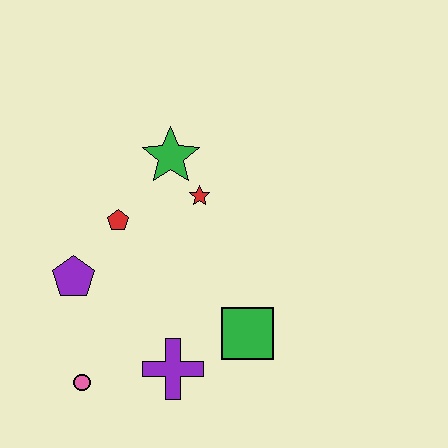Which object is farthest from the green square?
The green star is farthest from the green square.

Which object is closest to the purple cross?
The green square is closest to the purple cross.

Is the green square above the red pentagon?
No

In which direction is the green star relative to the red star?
The green star is above the red star.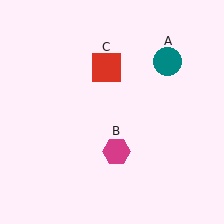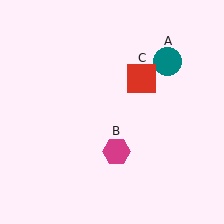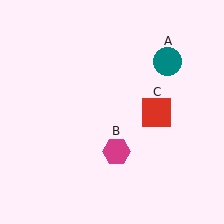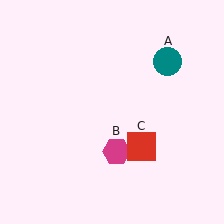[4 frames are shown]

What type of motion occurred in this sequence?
The red square (object C) rotated clockwise around the center of the scene.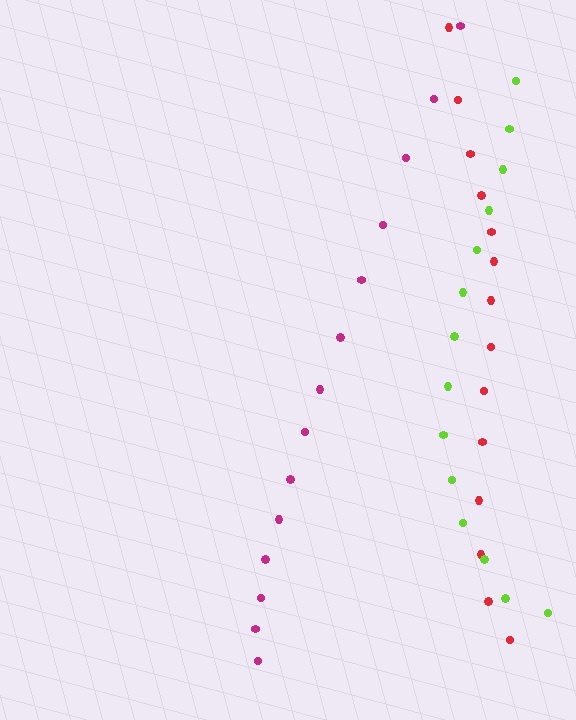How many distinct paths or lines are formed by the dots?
There are 3 distinct paths.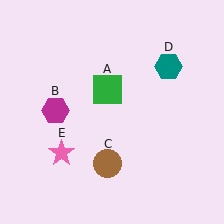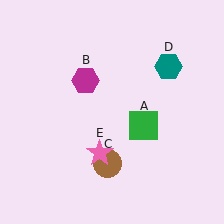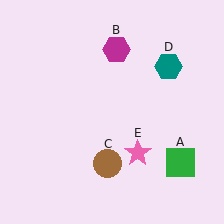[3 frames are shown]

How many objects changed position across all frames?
3 objects changed position: green square (object A), magenta hexagon (object B), pink star (object E).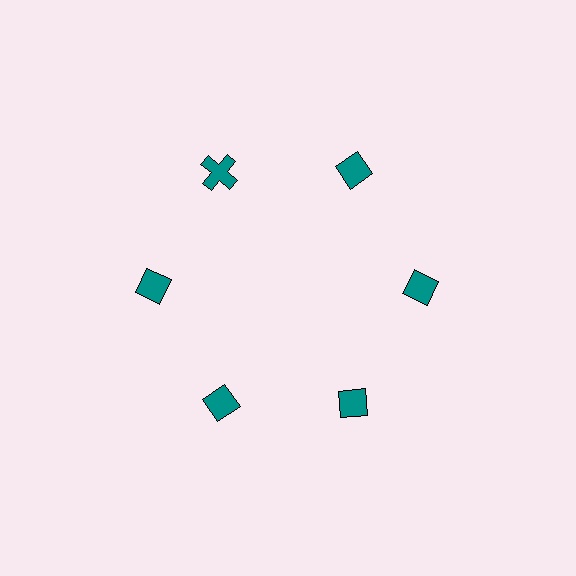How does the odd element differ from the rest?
It has a different shape: cross instead of diamond.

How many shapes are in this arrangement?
There are 6 shapes arranged in a ring pattern.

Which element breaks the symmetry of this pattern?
The teal cross at roughly the 11 o'clock position breaks the symmetry. All other shapes are teal diamonds.